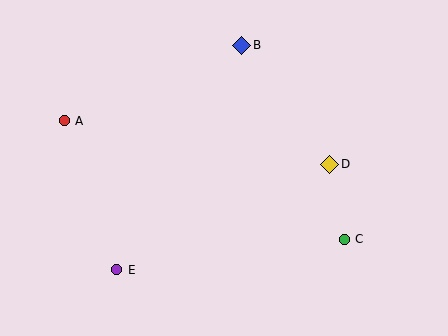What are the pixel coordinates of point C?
Point C is at (344, 239).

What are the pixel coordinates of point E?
Point E is at (117, 270).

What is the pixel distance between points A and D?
The distance between A and D is 269 pixels.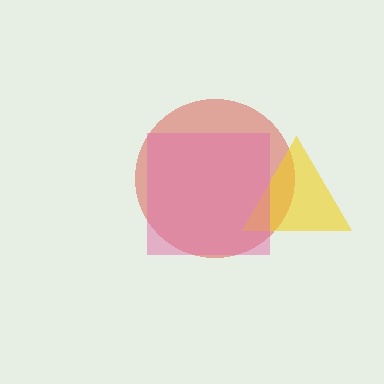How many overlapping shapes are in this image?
There are 3 overlapping shapes in the image.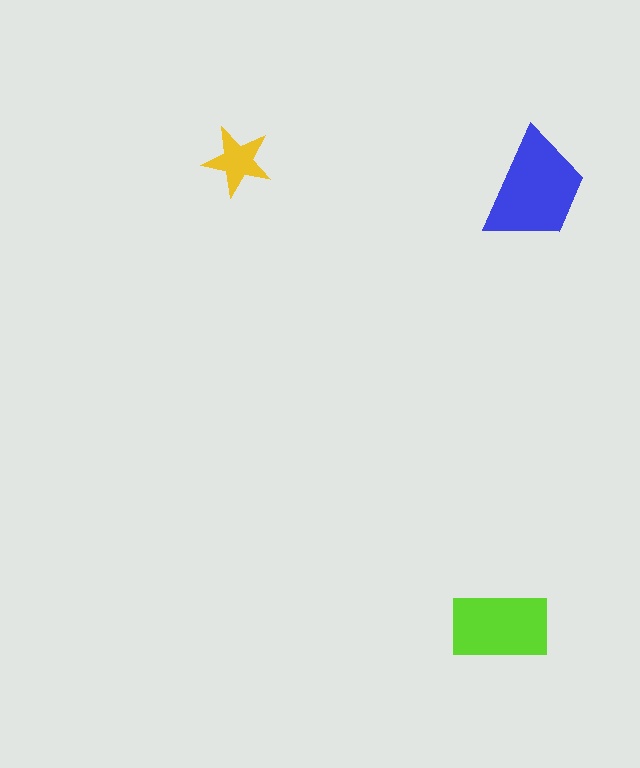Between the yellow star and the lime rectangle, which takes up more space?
The lime rectangle.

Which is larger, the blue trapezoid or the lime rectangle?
The blue trapezoid.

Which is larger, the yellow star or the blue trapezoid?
The blue trapezoid.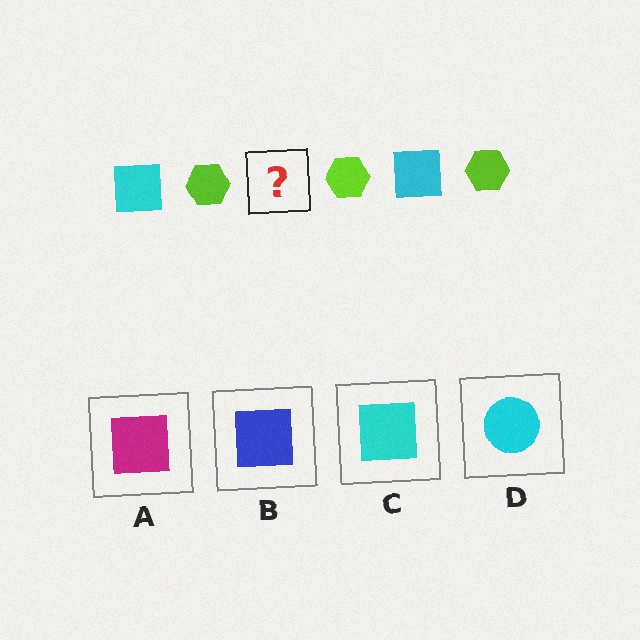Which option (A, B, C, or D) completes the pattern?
C.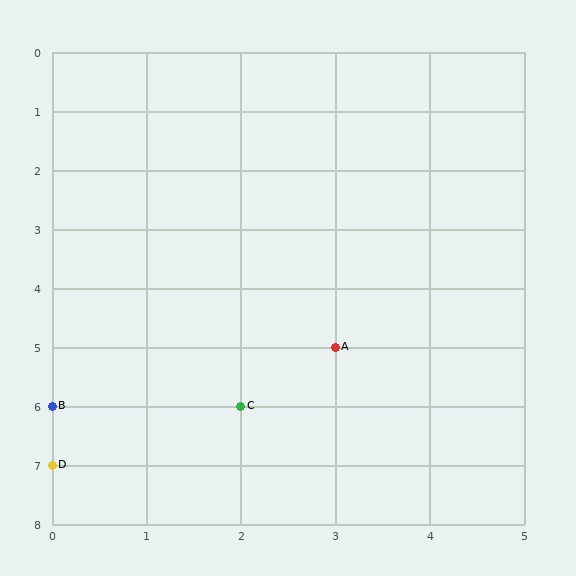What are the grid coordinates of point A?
Point A is at grid coordinates (3, 5).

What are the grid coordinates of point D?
Point D is at grid coordinates (0, 7).